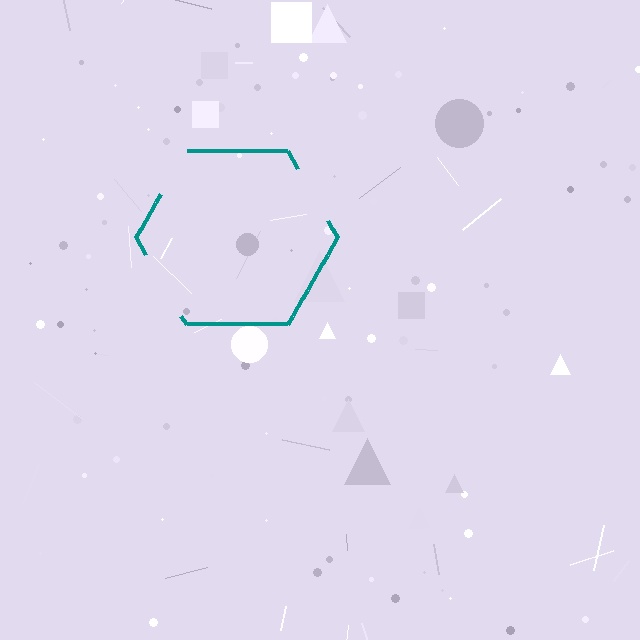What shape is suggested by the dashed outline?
The dashed outline suggests a hexagon.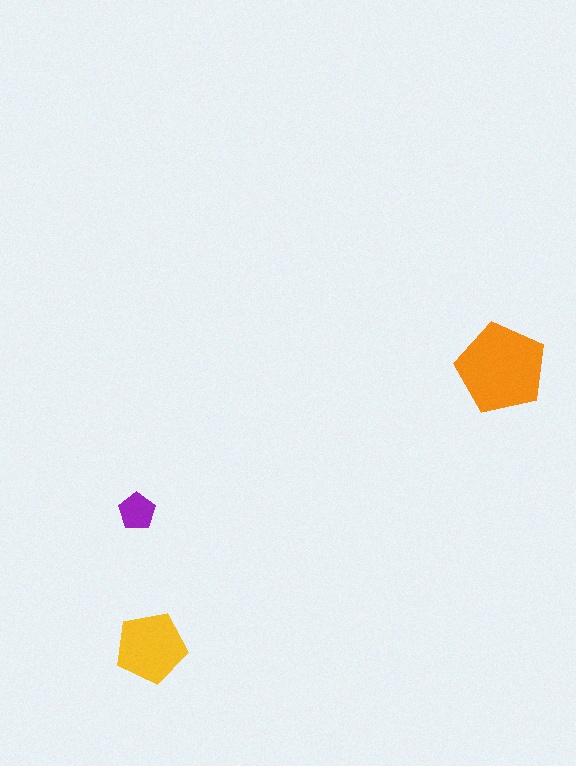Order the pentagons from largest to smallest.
the orange one, the yellow one, the purple one.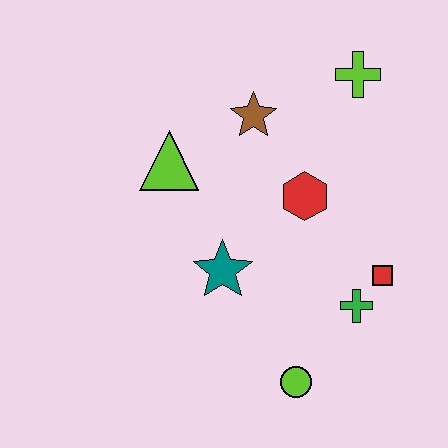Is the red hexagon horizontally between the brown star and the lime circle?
No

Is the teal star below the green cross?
No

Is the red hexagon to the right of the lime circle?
Yes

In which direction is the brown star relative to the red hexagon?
The brown star is above the red hexagon.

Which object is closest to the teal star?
The red hexagon is closest to the teal star.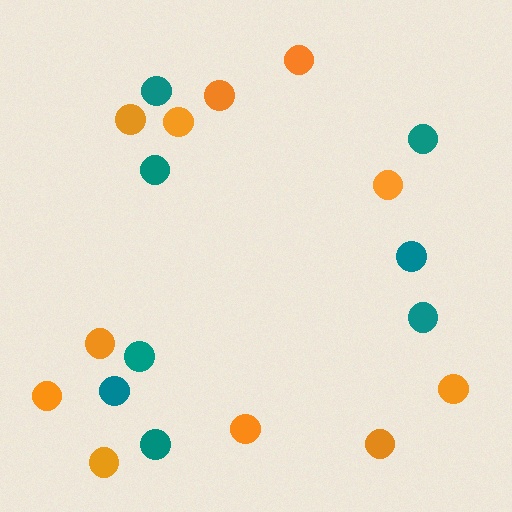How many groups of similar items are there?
There are 2 groups: one group of teal circles (8) and one group of orange circles (11).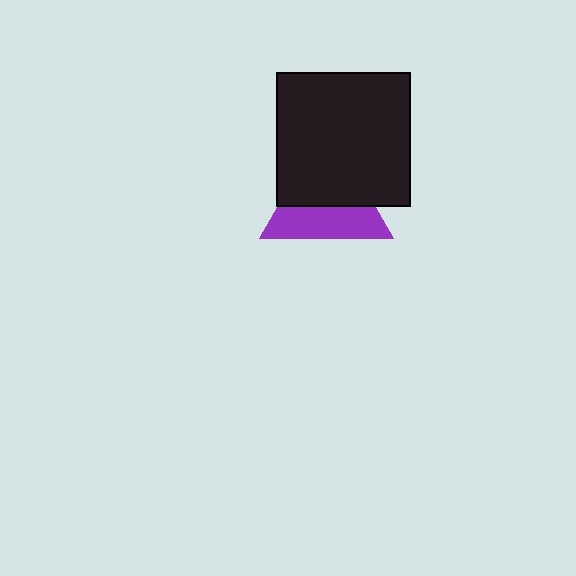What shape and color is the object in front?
The object in front is a black square.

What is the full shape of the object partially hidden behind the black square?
The partially hidden object is a purple triangle.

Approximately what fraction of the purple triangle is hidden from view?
Roughly 53% of the purple triangle is hidden behind the black square.